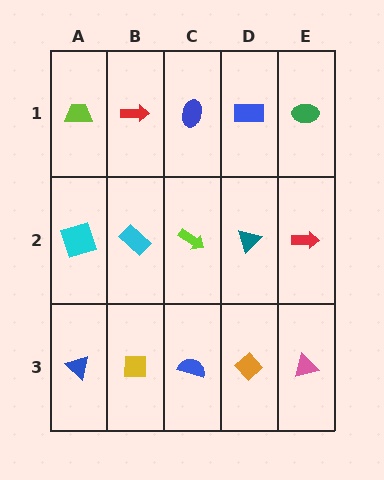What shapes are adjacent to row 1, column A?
A cyan square (row 2, column A), a red arrow (row 1, column B).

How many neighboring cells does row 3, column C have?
3.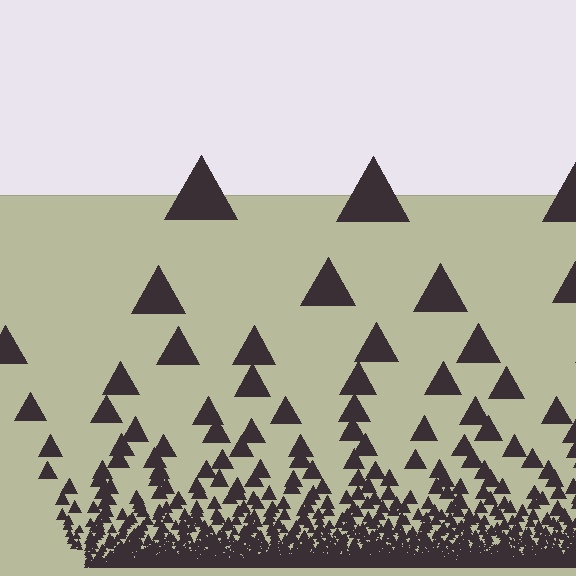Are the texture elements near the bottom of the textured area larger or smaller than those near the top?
Smaller. The gradient is inverted — elements near the bottom are smaller and denser.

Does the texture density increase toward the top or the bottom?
Density increases toward the bottom.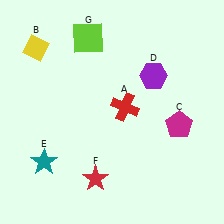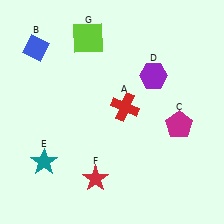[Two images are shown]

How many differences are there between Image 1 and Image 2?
There is 1 difference between the two images.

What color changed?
The diamond (B) changed from yellow in Image 1 to blue in Image 2.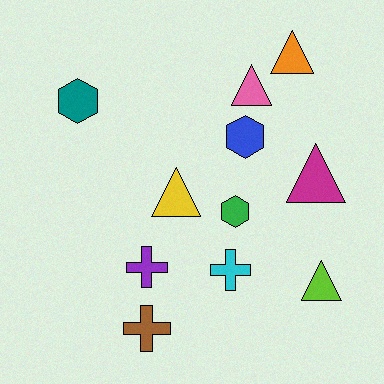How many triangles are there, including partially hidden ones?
There are 5 triangles.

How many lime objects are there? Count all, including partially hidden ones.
There is 1 lime object.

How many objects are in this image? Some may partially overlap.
There are 11 objects.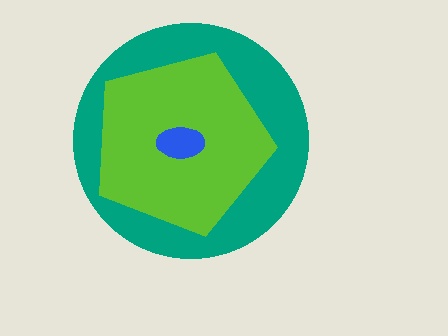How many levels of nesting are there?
3.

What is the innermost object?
The blue ellipse.